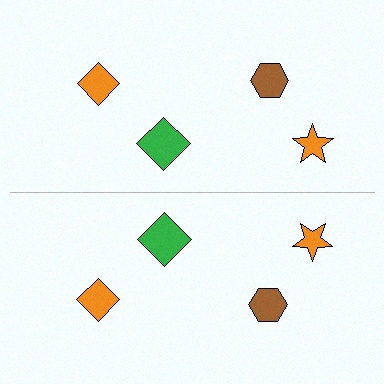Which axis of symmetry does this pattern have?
The pattern has a horizontal axis of symmetry running through the center of the image.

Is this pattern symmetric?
Yes, this pattern has bilateral (reflection) symmetry.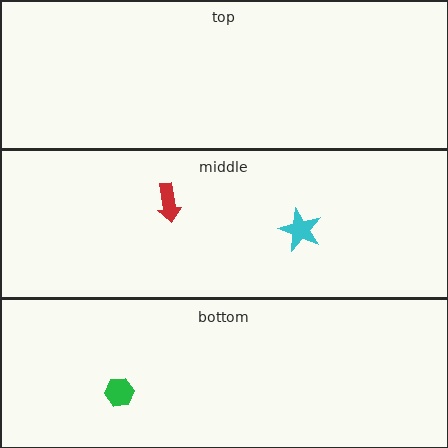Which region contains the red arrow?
The middle region.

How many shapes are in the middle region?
2.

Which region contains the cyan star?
The middle region.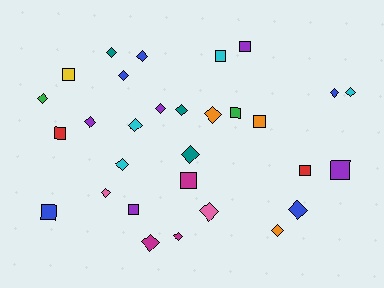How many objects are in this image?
There are 30 objects.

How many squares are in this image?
There are 11 squares.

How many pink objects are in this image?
There are 2 pink objects.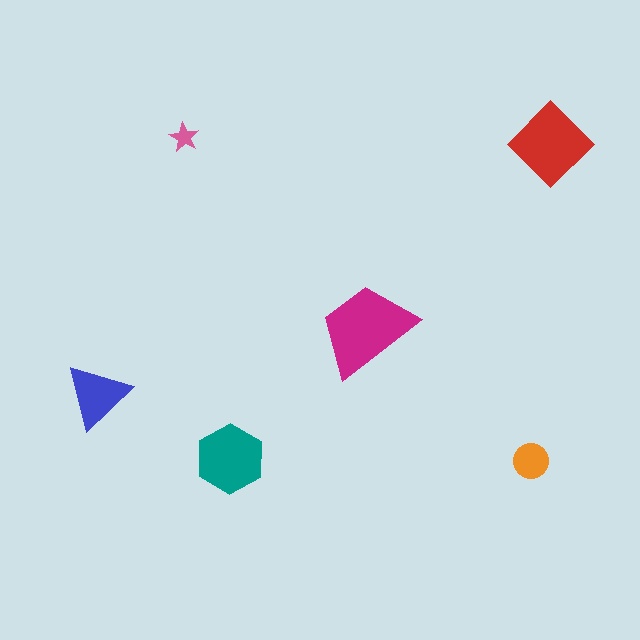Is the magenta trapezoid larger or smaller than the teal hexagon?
Larger.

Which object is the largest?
The magenta trapezoid.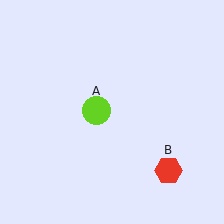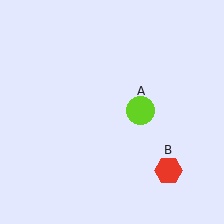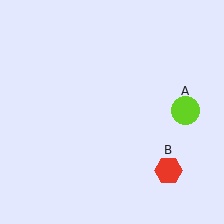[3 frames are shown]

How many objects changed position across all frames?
1 object changed position: lime circle (object A).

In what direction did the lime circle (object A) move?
The lime circle (object A) moved right.